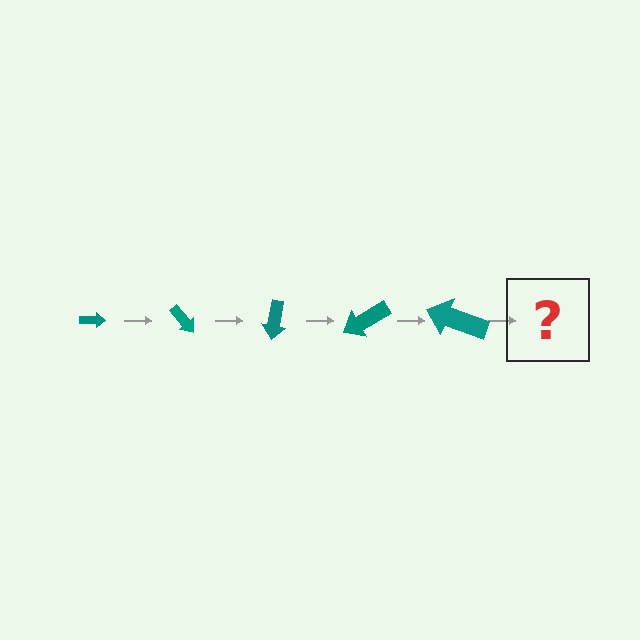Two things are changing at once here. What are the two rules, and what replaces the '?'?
The two rules are that the arrow grows larger each step and it rotates 50 degrees each step. The '?' should be an arrow, larger than the previous one and rotated 250 degrees from the start.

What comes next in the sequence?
The next element should be an arrow, larger than the previous one and rotated 250 degrees from the start.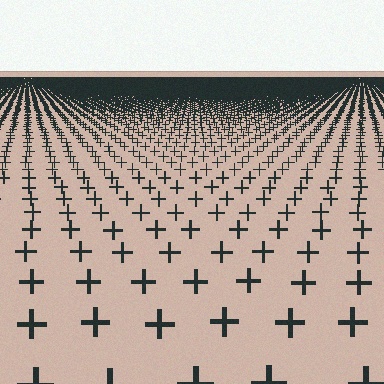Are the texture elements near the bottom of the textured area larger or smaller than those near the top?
Larger. Near the bottom, elements are closer to the viewer and appear at a bigger on-screen size.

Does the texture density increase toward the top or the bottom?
Density increases toward the top.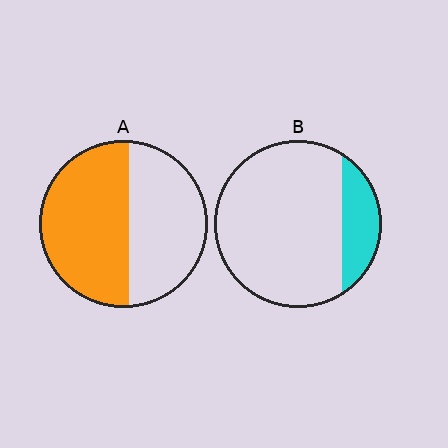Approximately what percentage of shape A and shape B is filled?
A is approximately 55% and B is approximately 20%.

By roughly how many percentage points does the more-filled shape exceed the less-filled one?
By roughly 35 percentage points (A over B).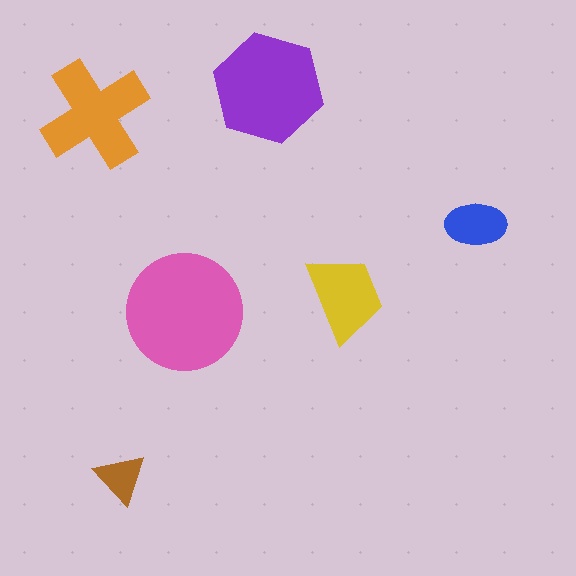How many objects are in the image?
There are 6 objects in the image.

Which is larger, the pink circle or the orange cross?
The pink circle.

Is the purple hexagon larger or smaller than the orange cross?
Larger.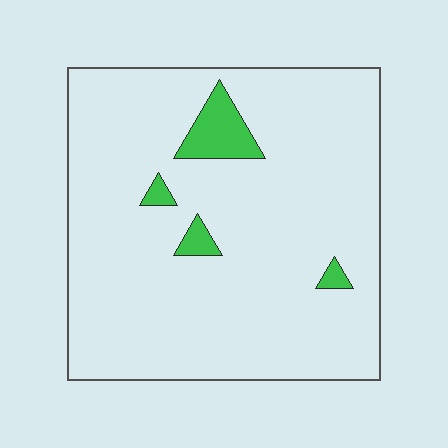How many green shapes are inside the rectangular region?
4.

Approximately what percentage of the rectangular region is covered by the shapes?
Approximately 5%.